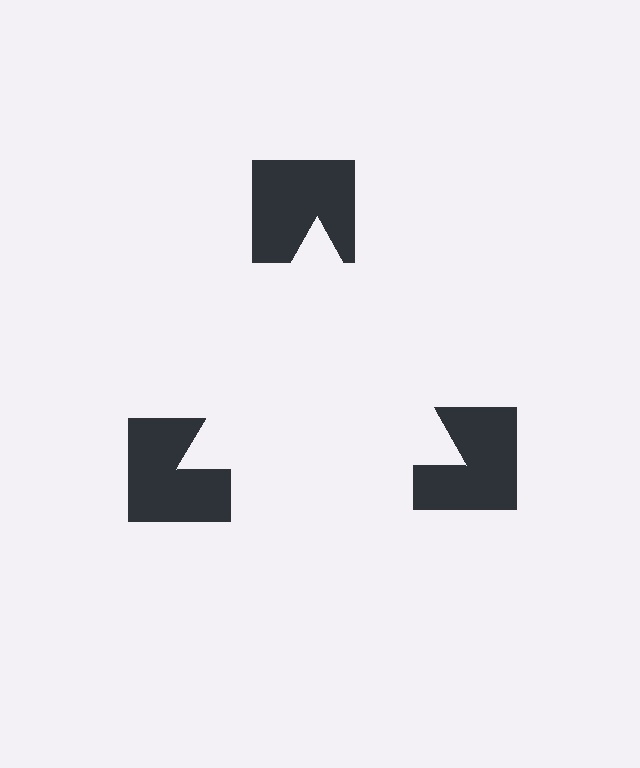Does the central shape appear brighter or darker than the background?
It typically appears slightly brighter than the background, even though no actual brightness change is drawn.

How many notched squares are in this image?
There are 3 — one at each vertex of the illusory triangle.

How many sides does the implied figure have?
3 sides.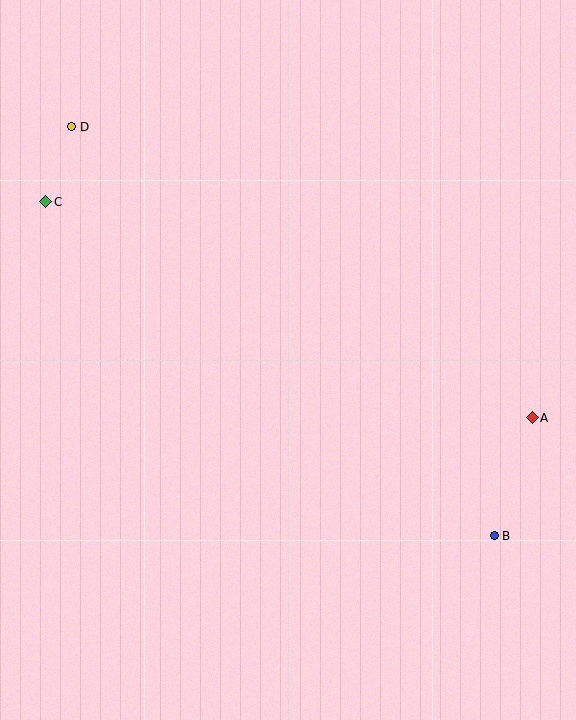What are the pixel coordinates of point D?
Point D is at (72, 127).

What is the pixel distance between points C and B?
The distance between C and B is 559 pixels.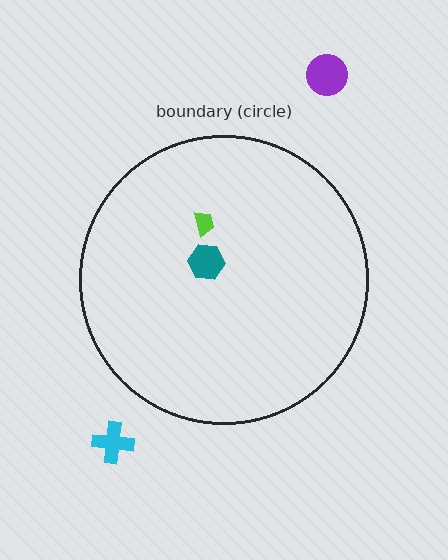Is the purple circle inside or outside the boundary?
Outside.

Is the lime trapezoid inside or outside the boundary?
Inside.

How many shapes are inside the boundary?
2 inside, 2 outside.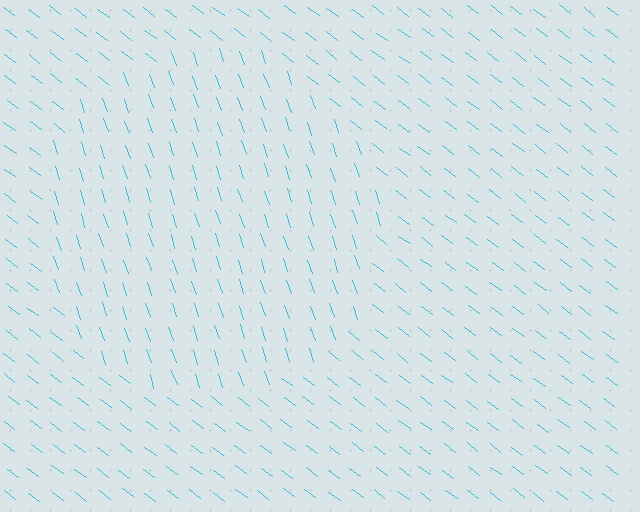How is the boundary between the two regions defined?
The boundary is defined purely by a change in line orientation (approximately 34 degrees difference). All lines are the same color and thickness.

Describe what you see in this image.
The image is filled with small cyan line segments. A circle region in the image has lines oriented differently from the surrounding lines, creating a visible texture boundary.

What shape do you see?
I see a circle.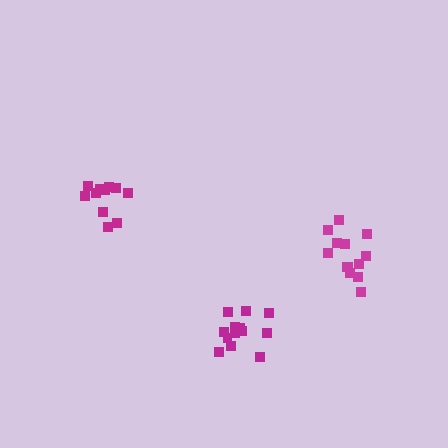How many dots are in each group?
Group 1: 11 dots, Group 2: 13 dots, Group 3: 13 dots (37 total).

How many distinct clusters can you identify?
There are 3 distinct clusters.